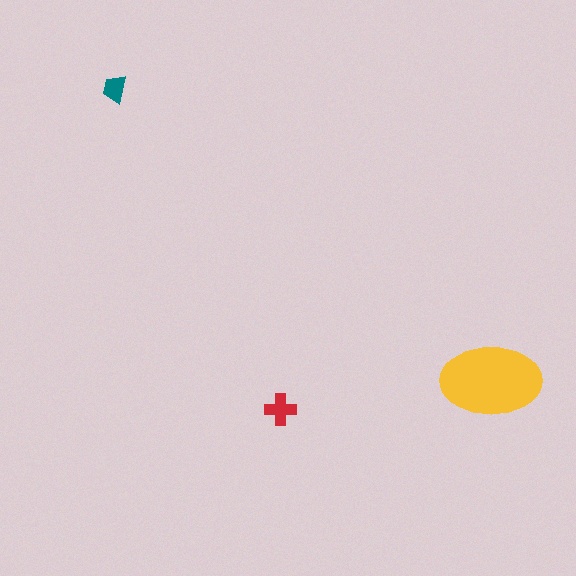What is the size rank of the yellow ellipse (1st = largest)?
1st.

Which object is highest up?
The teal trapezoid is topmost.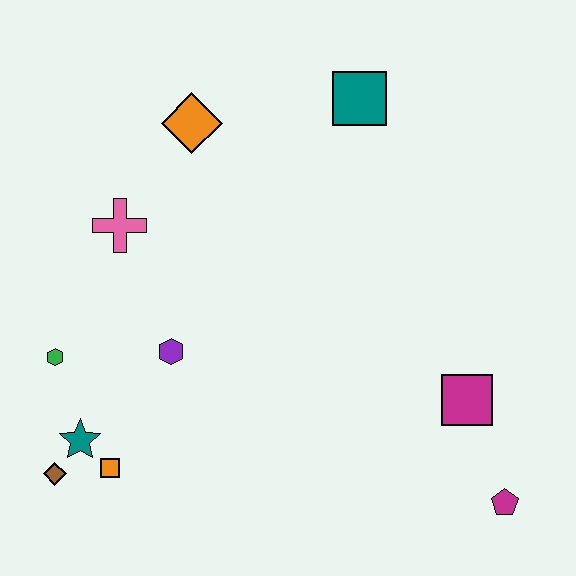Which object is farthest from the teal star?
The teal square is farthest from the teal star.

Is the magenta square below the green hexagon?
Yes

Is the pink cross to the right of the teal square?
No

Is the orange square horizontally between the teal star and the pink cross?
Yes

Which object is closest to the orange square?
The teal star is closest to the orange square.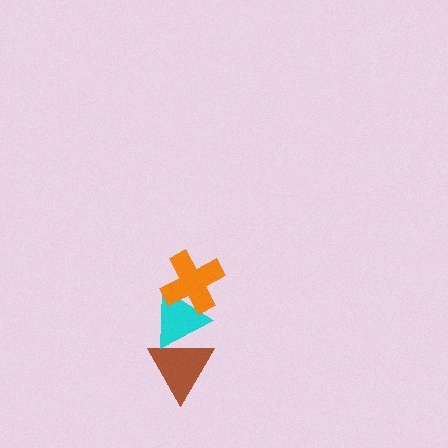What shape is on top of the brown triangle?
The cyan triangle is on top of the brown triangle.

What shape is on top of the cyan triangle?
The orange cross is on top of the cyan triangle.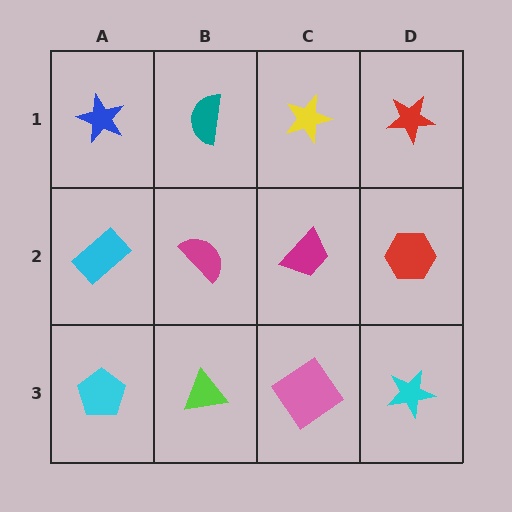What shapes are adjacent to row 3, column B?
A magenta semicircle (row 2, column B), a cyan pentagon (row 3, column A), a pink diamond (row 3, column C).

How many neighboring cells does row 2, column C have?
4.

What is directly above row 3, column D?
A red hexagon.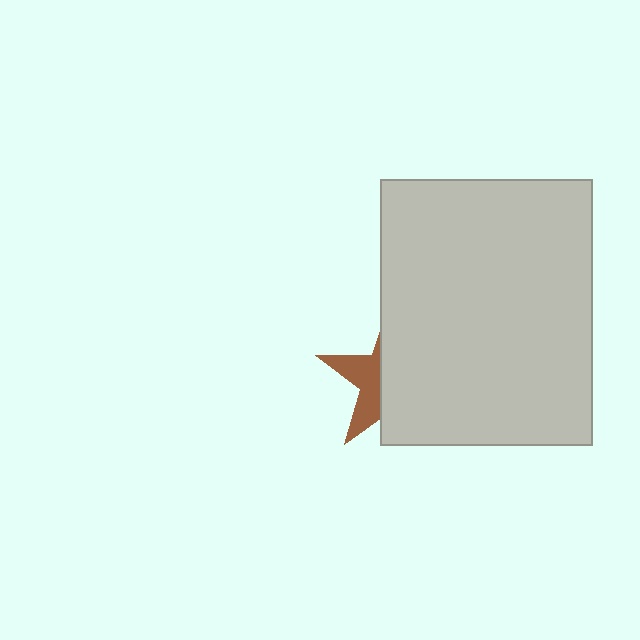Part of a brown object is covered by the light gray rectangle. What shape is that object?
It is a star.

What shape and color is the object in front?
The object in front is a light gray rectangle.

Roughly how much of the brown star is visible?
A small part of it is visible (roughly 35%).